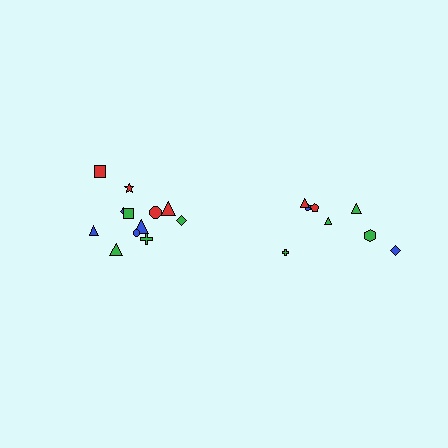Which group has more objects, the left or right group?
The left group.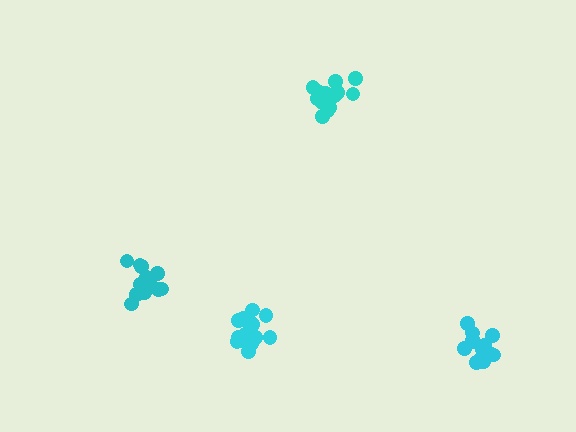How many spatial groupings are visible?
There are 4 spatial groupings.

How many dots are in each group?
Group 1: 16 dots, Group 2: 13 dots, Group 3: 14 dots, Group 4: 17 dots (60 total).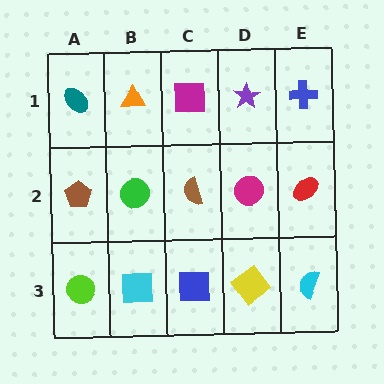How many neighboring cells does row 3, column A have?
2.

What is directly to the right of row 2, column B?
A brown semicircle.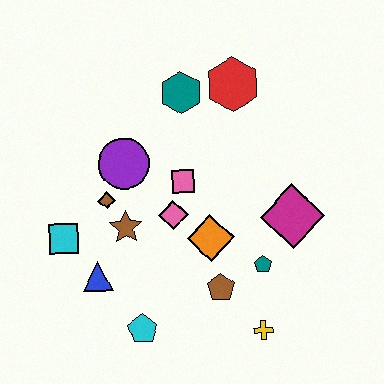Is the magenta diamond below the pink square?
Yes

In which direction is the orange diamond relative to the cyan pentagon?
The orange diamond is above the cyan pentagon.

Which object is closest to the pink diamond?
The pink square is closest to the pink diamond.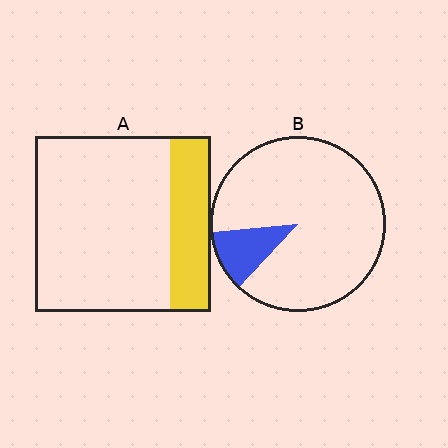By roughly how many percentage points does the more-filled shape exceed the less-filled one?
By roughly 10 percentage points (A over B).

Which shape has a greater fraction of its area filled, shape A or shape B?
Shape A.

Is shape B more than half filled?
No.